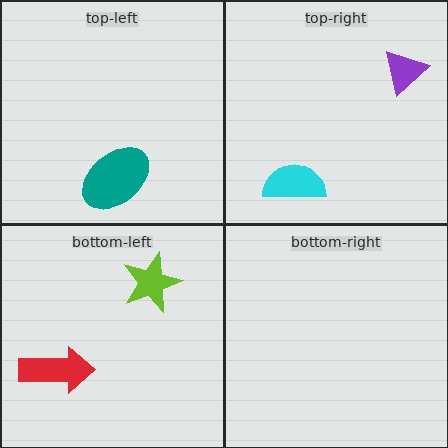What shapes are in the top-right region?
The cyan semicircle, the purple triangle.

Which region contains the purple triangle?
The top-right region.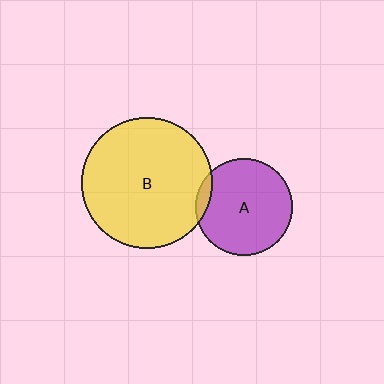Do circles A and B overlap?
Yes.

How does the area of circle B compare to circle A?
Approximately 1.8 times.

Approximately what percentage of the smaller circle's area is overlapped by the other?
Approximately 5%.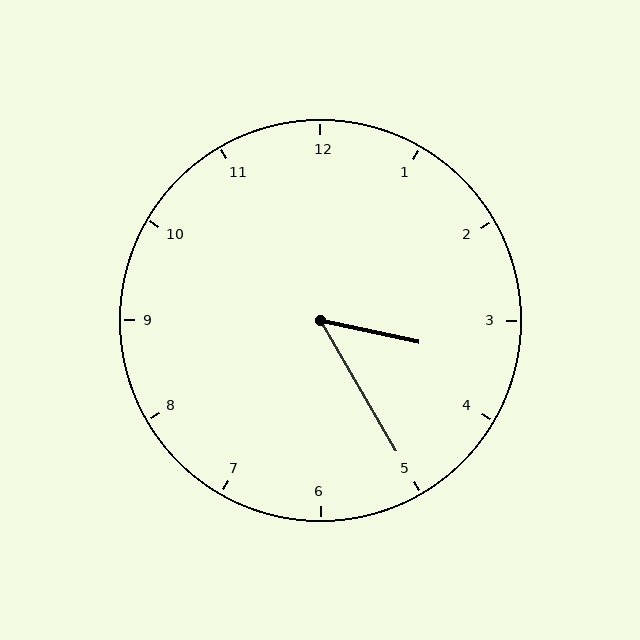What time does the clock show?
3:25.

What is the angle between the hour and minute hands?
Approximately 48 degrees.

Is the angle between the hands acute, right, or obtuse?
It is acute.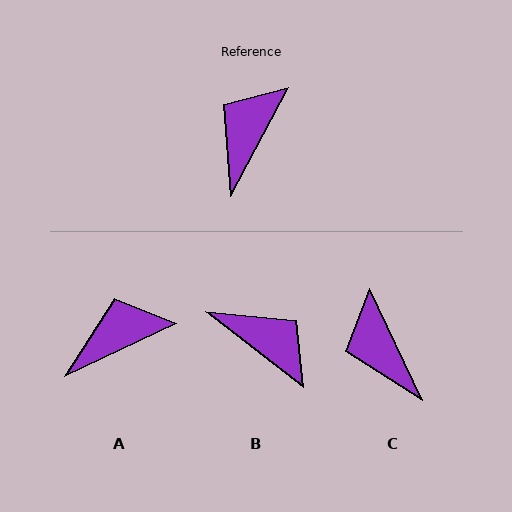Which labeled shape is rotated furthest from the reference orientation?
B, about 100 degrees away.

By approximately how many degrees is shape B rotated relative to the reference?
Approximately 100 degrees clockwise.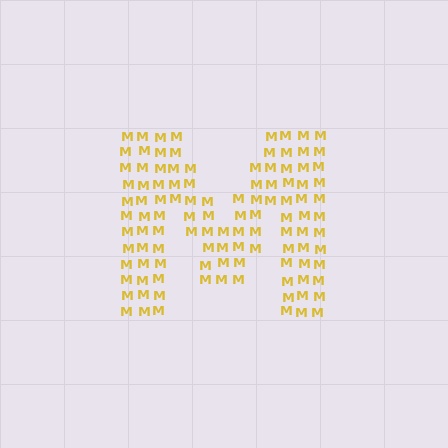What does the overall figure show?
The overall figure shows the letter M.